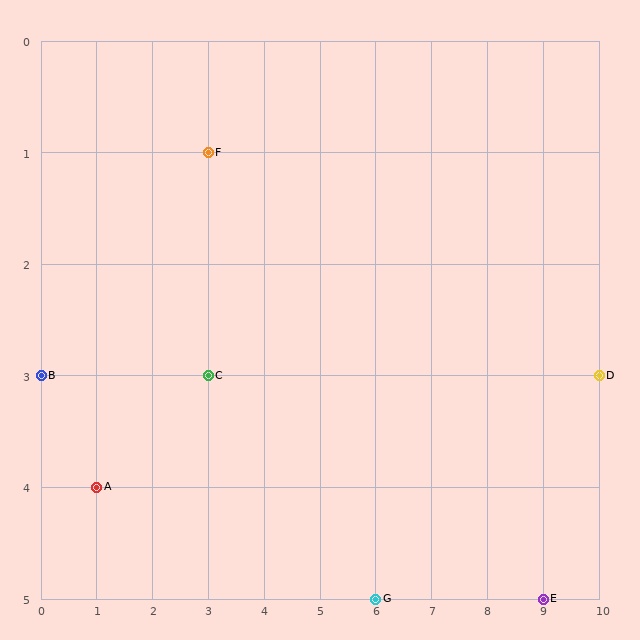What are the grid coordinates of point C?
Point C is at grid coordinates (3, 3).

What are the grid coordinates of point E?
Point E is at grid coordinates (9, 5).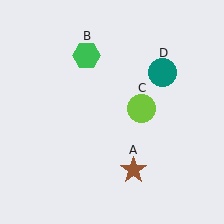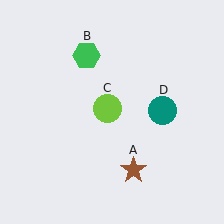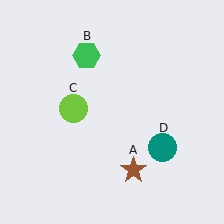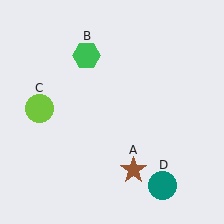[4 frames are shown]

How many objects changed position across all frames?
2 objects changed position: lime circle (object C), teal circle (object D).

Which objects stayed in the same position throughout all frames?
Brown star (object A) and green hexagon (object B) remained stationary.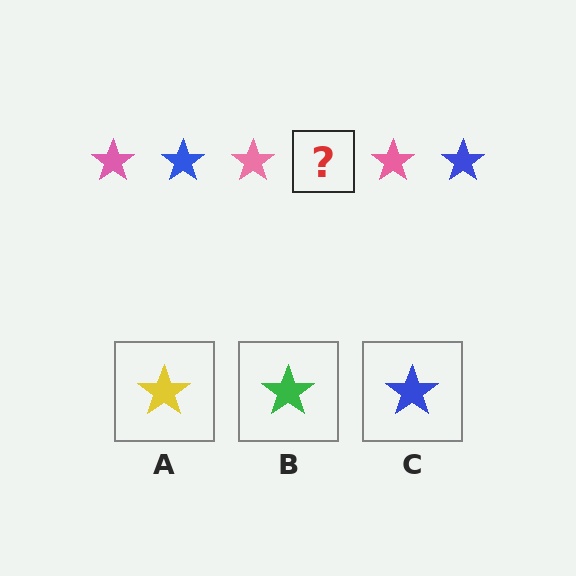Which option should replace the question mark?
Option C.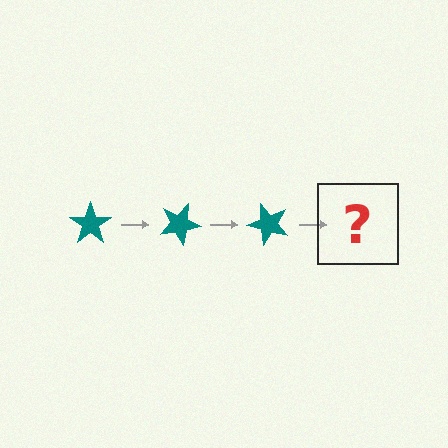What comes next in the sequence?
The next element should be a teal star rotated 75 degrees.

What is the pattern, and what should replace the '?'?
The pattern is that the star rotates 25 degrees each step. The '?' should be a teal star rotated 75 degrees.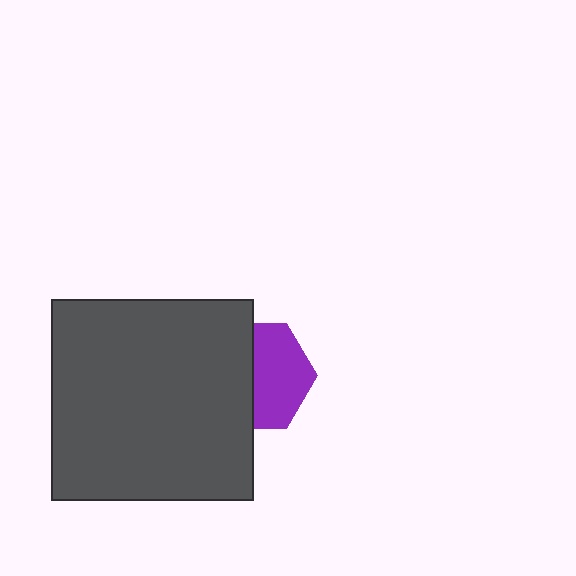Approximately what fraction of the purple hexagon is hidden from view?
Roughly 47% of the purple hexagon is hidden behind the dark gray square.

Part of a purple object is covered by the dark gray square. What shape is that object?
It is a hexagon.